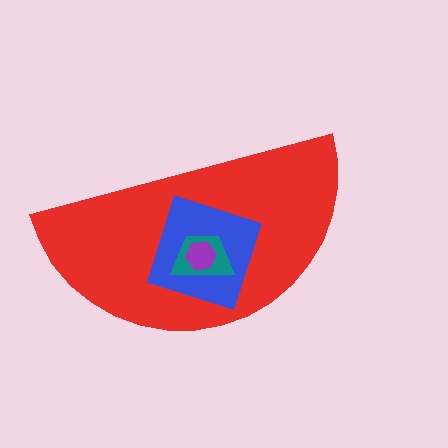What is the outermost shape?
The red semicircle.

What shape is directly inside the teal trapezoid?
The purple hexagon.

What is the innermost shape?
The purple hexagon.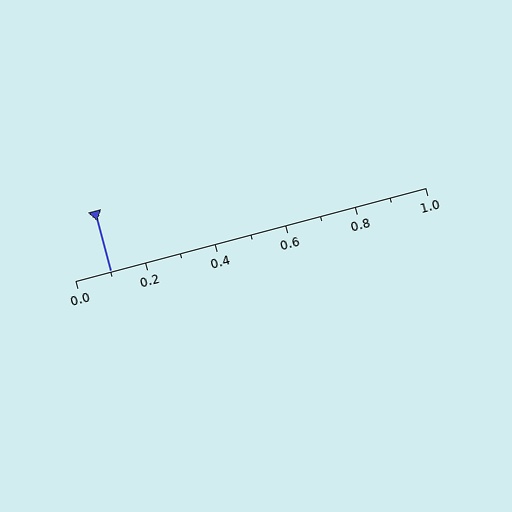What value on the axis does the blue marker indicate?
The marker indicates approximately 0.1.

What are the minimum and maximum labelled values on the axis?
The axis runs from 0.0 to 1.0.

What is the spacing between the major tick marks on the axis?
The major ticks are spaced 0.2 apart.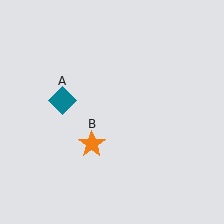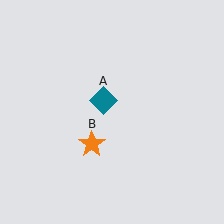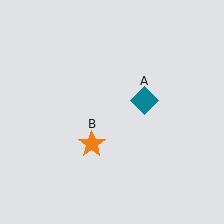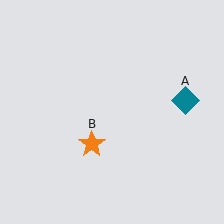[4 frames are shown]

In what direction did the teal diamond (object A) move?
The teal diamond (object A) moved right.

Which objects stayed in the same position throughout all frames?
Orange star (object B) remained stationary.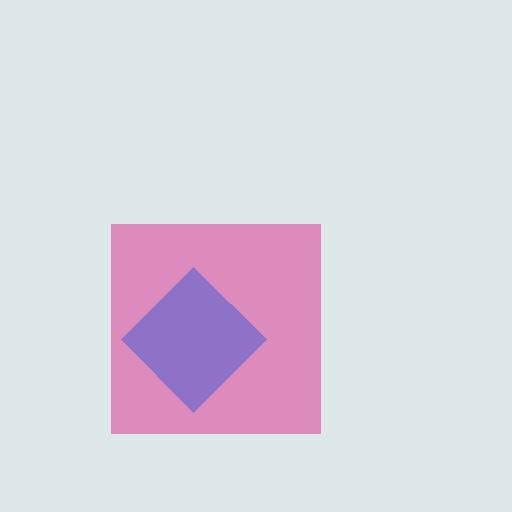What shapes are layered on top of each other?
The layered shapes are: a pink square, a blue diamond.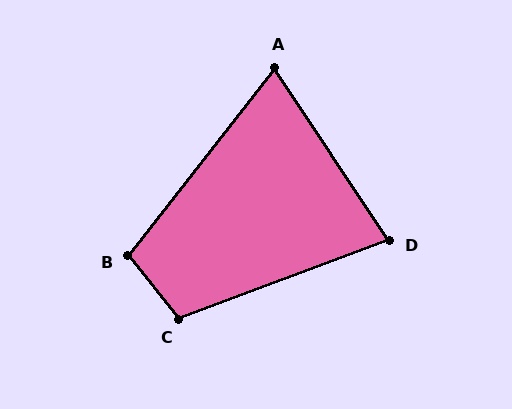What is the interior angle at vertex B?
Approximately 103 degrees (obtuse).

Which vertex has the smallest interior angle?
A, at approximately 72 degrees.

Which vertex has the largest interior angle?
C, at approximately 108 degrees.